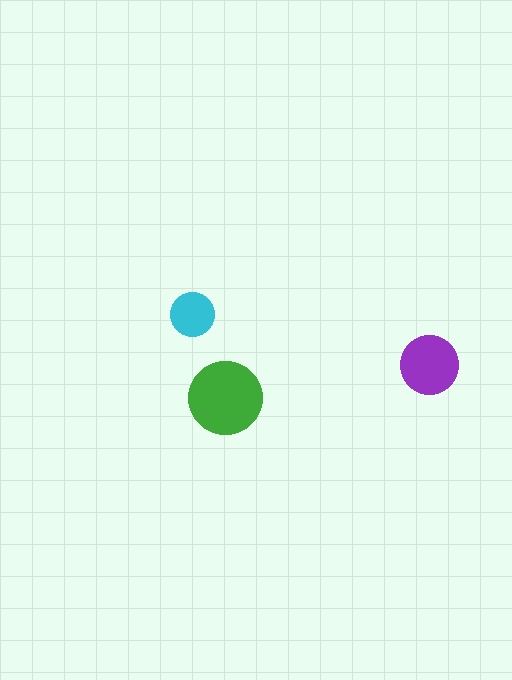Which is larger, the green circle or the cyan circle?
The green one.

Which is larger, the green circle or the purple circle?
The green one.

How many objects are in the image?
There are 3 objects in the image.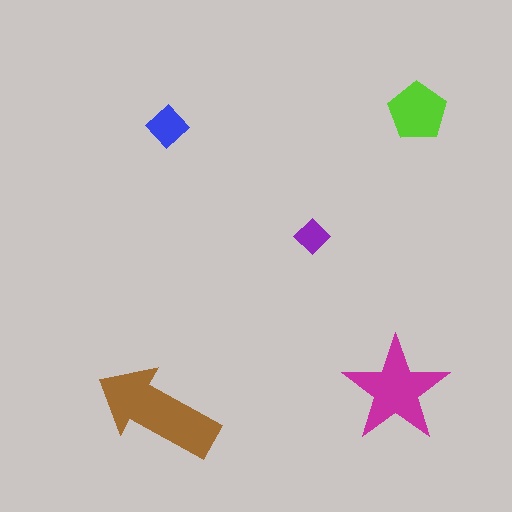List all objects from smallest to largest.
The purple diamond, the blue diamond, the lime pentagon, the magenta star, the brown arrow.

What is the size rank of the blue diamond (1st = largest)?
4th.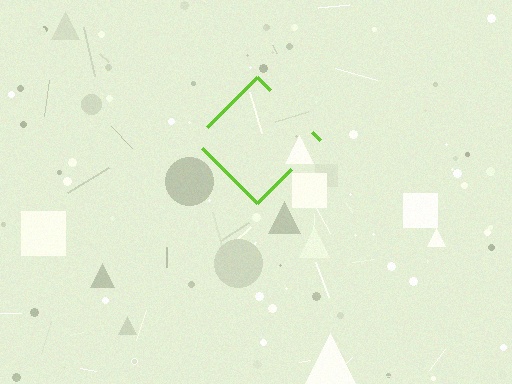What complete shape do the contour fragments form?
The contour fragments form a diamond.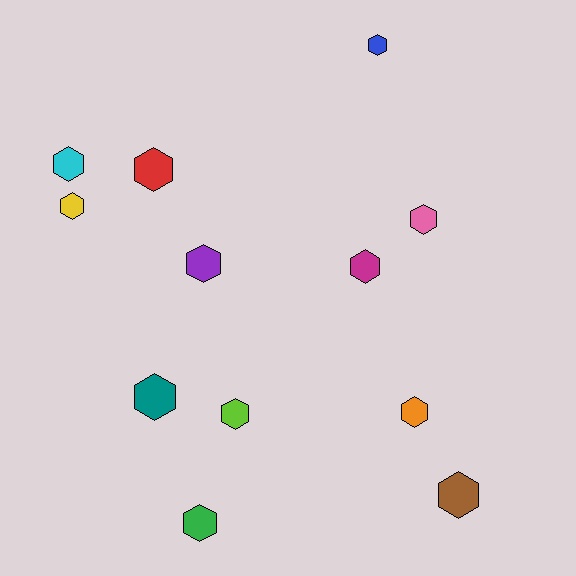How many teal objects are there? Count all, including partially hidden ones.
There is 1 teal object.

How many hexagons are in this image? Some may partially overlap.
There are 12 hexagons.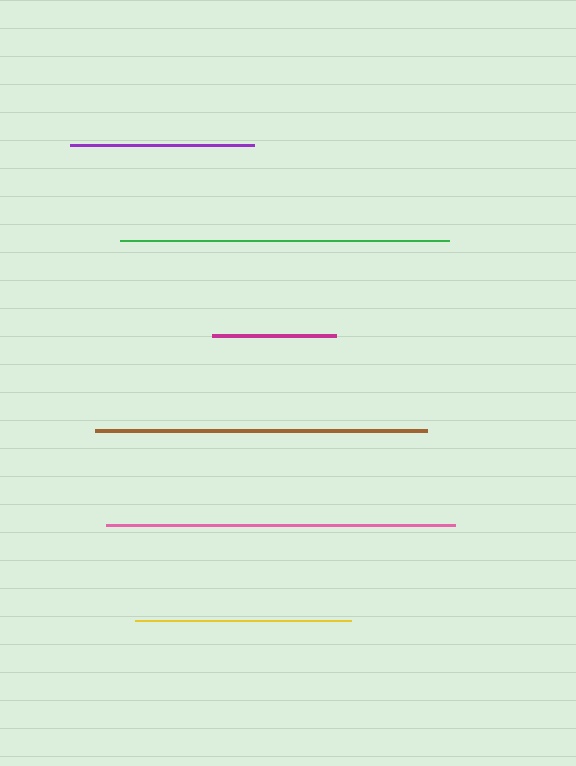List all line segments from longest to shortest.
From longest to shortest: pink, brown, green, yellow, purple, magenta.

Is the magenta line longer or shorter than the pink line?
The pink line is longer than the magenta line.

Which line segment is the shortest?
The magenta line is the shortest at approximately 124 pixels.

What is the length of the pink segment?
The pink segment is approximately 348 pixels long.